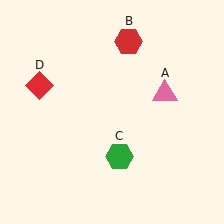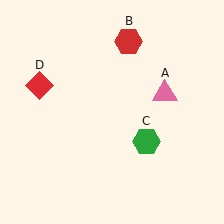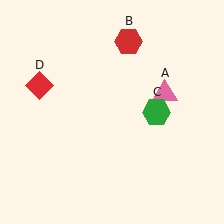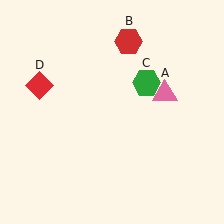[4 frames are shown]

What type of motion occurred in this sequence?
The green hexagon (object C) rotated counterclockwise around the center of the scene.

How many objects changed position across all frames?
1 object changed position: green hexagon (object C).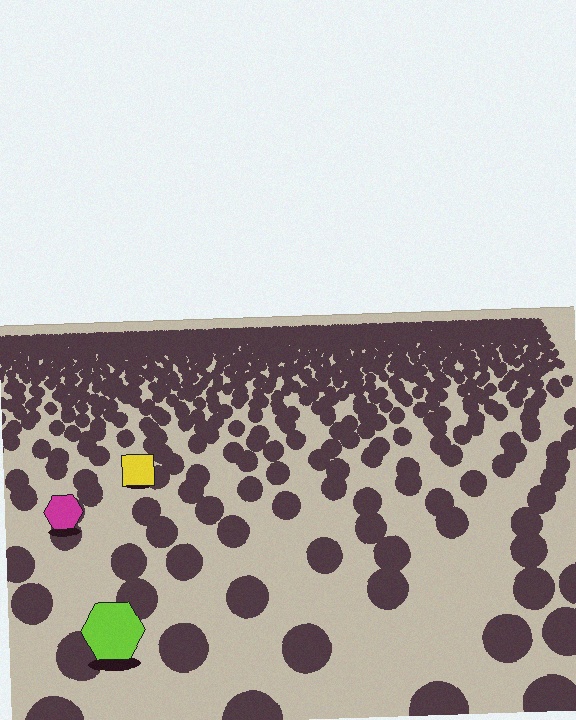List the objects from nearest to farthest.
From nearest to farthest: the lime hexagon, the magenta hexagon, the yellow square.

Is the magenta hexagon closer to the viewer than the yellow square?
Yes. The magenta hexagon is closer — you can tell from the texture gradient: the ground texture is coarser near it.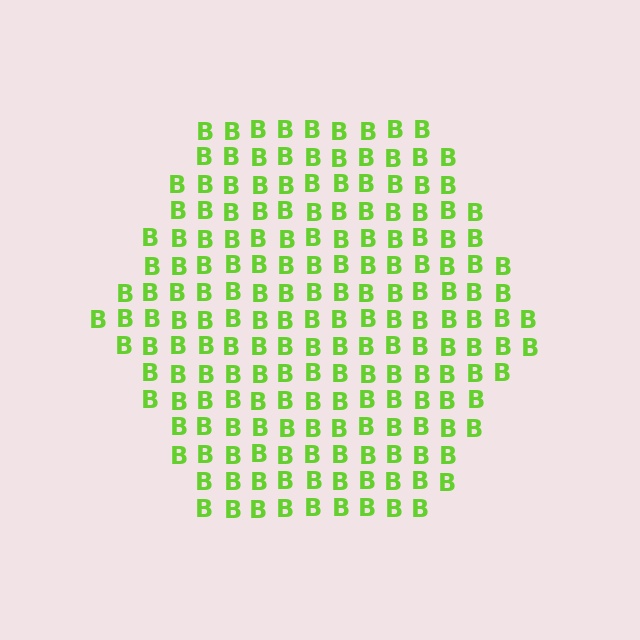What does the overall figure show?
The overall figure shows a hexagon.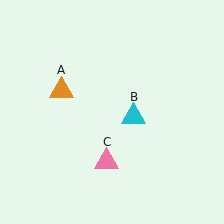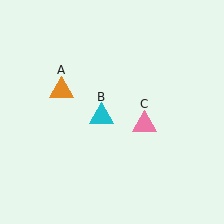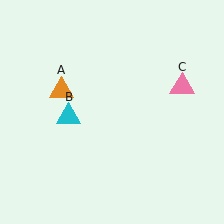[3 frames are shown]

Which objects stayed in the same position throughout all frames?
Orange triangle (object A) remained stationary.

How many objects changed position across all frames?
2 objects changed position: cyan triangle (object B), pink triangle (object C).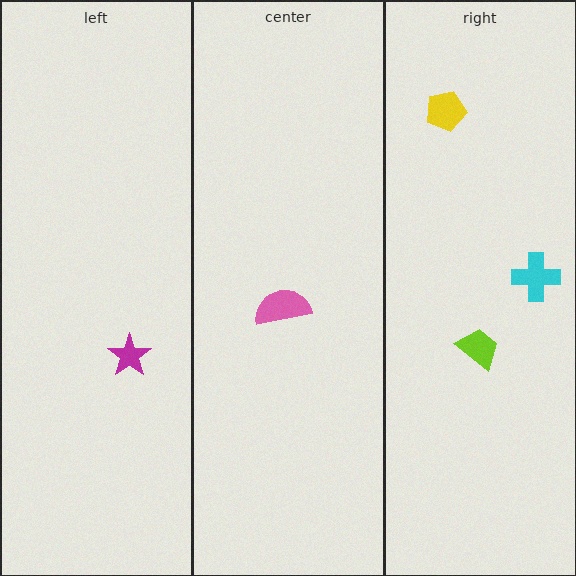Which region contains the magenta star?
The left region.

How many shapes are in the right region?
3.